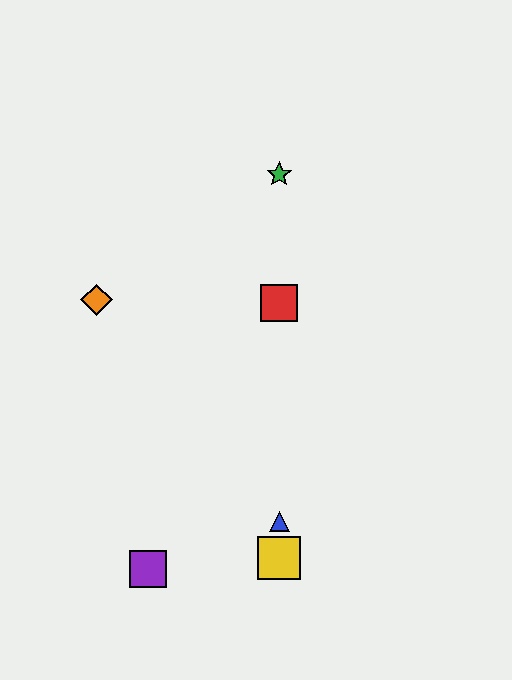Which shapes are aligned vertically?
The red square, the blue triangle, the green star, the yellow square are aligned vertically.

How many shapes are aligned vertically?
4 shapes (the red square, the blue triangle, the green star, the yellow square) are aligned vertically.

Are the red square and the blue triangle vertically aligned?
Yes, both are at x≈279.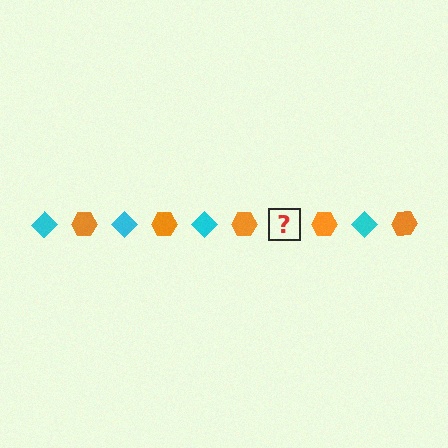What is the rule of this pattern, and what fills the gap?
The rule is that the pattern alternates between cyan diamond and orange hexagon. The gap should be filled with a cyan diamond.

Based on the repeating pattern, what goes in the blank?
The blank should be a cyan diamond.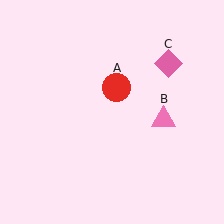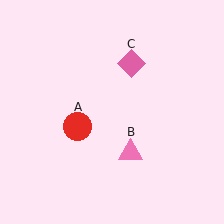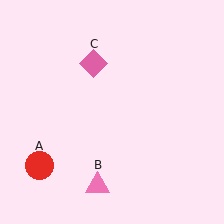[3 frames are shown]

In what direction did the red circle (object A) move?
The red circle (object A) moved down and to the left.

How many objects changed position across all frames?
3 objects changed position: red circle (object A), pink triangle (object B), pink diamond (object C).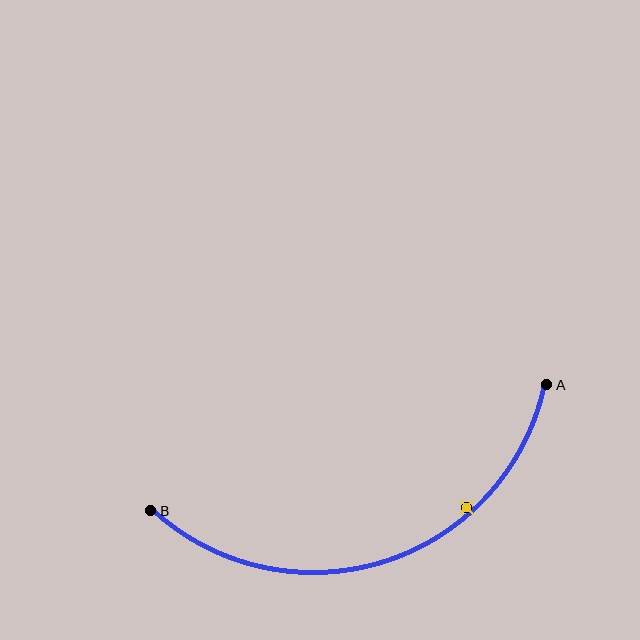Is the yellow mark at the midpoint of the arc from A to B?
No — the yellow mark does not lie on the arc at all. It sits slightly inside the curve.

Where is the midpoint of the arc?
The arc midpoint is the point on the curve farthest from the straight line joining A and B. It sits below that line.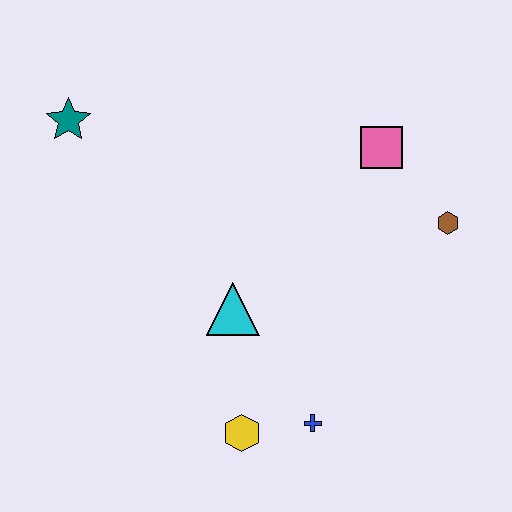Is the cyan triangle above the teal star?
No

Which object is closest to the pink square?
The brown hexagon is closest to the pink square.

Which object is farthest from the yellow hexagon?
The teal star is farthest from the yellow hexagon.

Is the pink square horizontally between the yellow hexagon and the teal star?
No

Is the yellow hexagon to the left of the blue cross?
Yes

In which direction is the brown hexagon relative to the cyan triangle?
The brown hexagon is to the right of the cyan triangle.